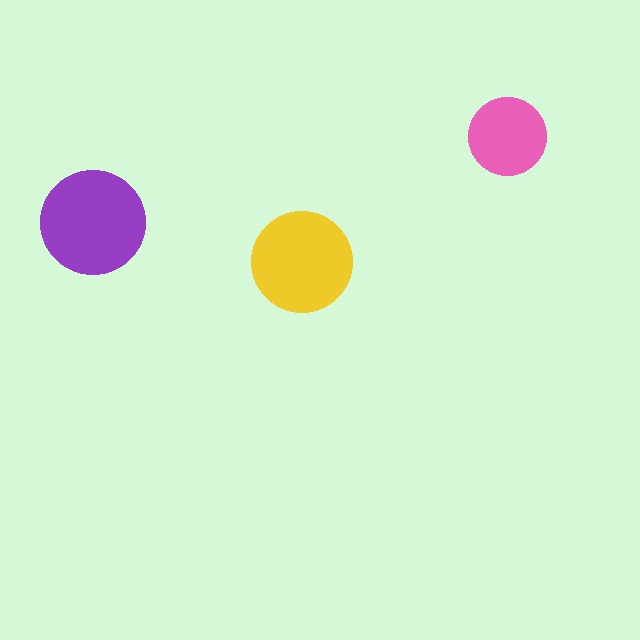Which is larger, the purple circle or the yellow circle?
The purple one.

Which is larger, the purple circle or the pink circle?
The purple one.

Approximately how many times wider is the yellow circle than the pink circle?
About 1.5 times wider.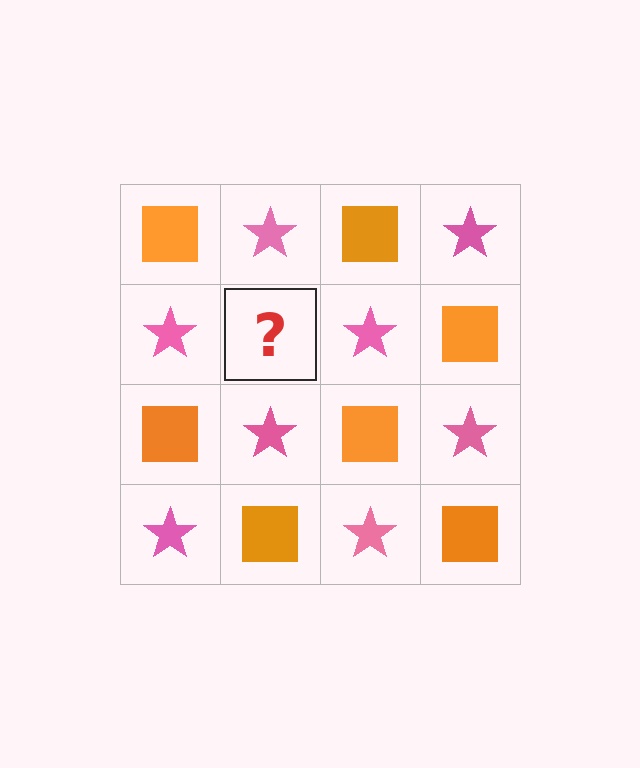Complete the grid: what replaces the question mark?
The question mark should be replaced with an orange square.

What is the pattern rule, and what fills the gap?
The rule is that it alternates orange square and pink star in a checkerboard pattern. The gap should be filled with an orange square.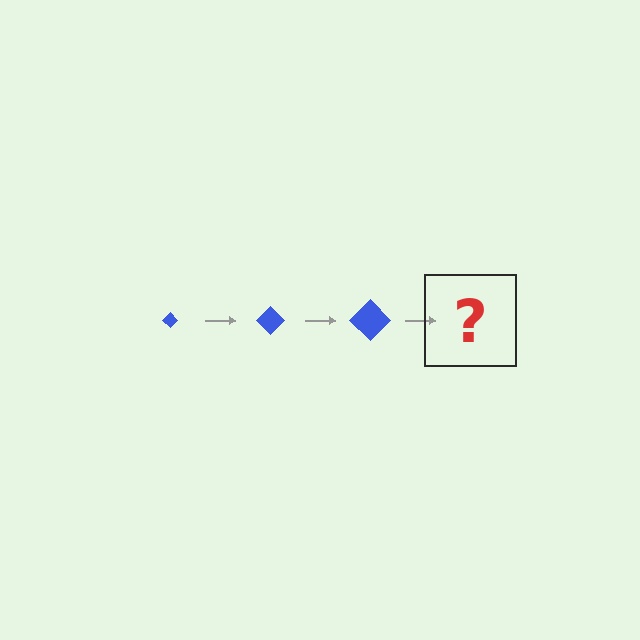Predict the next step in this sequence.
The next step is a blue diamond, larger than the previous one.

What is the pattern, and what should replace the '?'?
The pattern is that the diamond gets progressively larger each step. The '?' should be a blue diamond, larger than the previous one.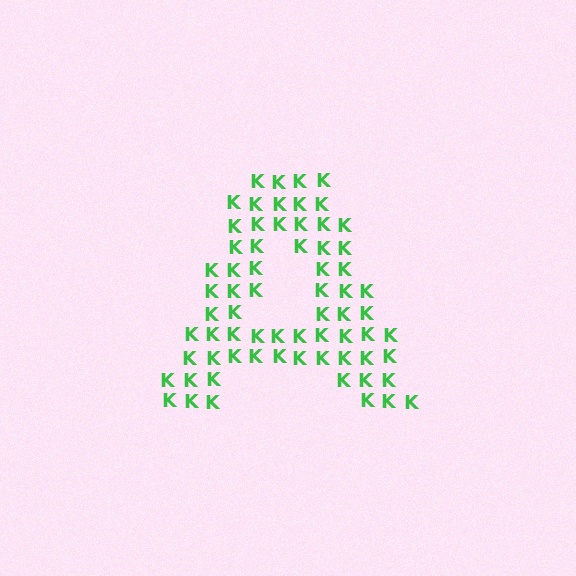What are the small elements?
The small elements are letter K's.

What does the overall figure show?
The overall figure shows the letter A.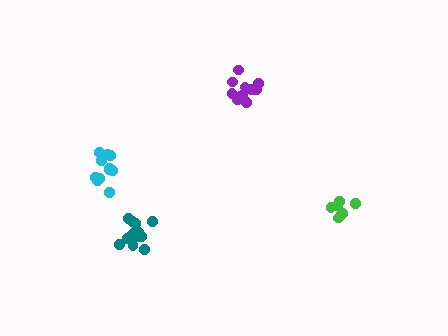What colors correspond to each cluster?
The clusters are colored: cyan, teal, purple, green.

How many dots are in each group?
Group 1: 11 dots, Group 2: 13 dots, Group 3: 11 dots, Group 4: 7 dots (42 total).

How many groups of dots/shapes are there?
There are 4 groups.